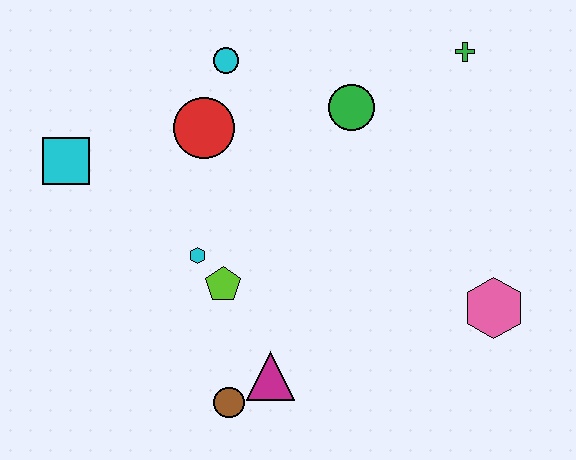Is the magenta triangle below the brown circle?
No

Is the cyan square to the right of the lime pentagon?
No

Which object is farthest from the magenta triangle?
The green cross is farthest from the magenta triangle.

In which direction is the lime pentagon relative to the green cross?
The lime pentagon is to the left of the green cross.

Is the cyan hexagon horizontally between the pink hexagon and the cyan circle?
No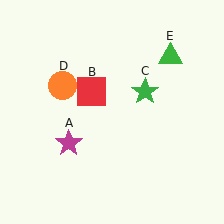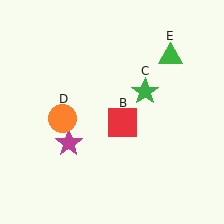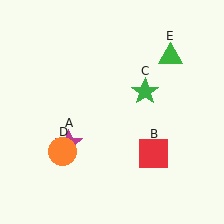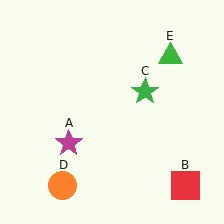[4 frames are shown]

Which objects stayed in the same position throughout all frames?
Magenta star (object A) and green star (object C) and green triangle (object E) remained stationary.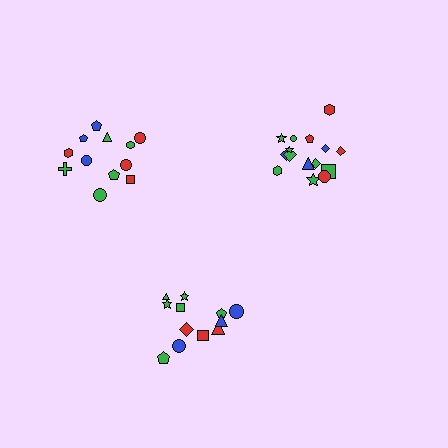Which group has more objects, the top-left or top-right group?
The top-right group.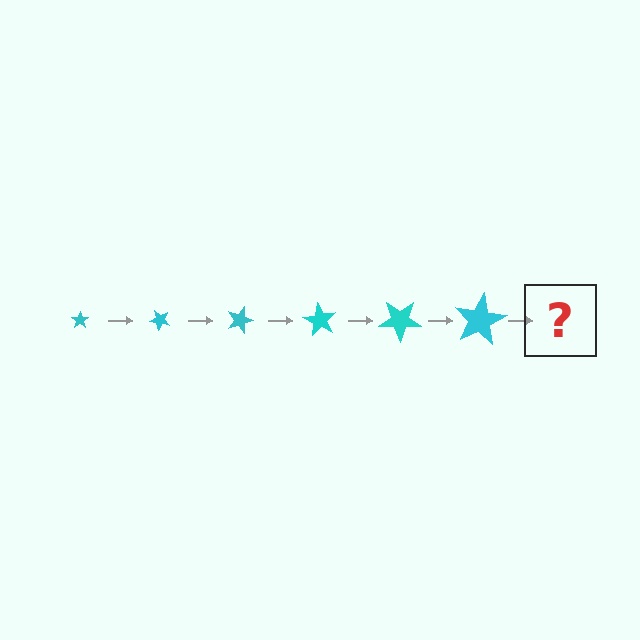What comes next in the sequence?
The next element should be a star, larger than the previous one and rotated 270 degrees from the start.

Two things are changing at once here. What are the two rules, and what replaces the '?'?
The two rules are that the star grows larger each step and it rotates 45 degrees each step. The '?' should be a star, larger than the previous one and rotated 270 degrees from the start.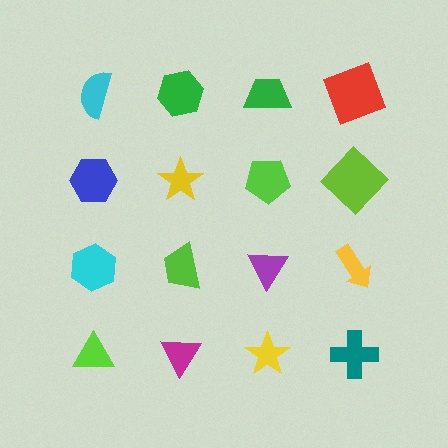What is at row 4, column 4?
A teal cross.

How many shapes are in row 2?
4 shapes.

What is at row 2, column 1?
A blue hexagon.